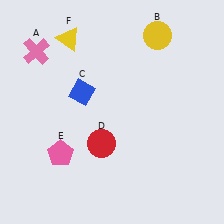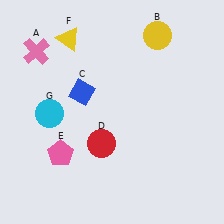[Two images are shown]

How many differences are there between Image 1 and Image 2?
There is 1 difference between the two images.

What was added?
A cyan circle (G) was added in Image 2.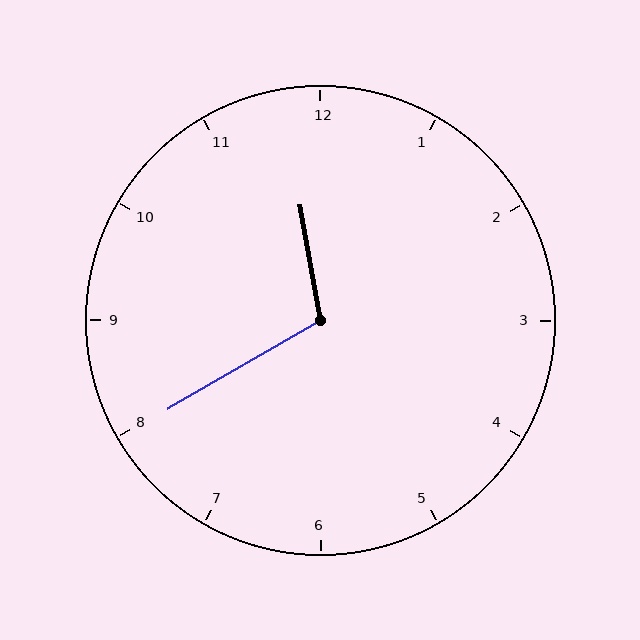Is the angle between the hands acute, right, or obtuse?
It is obtuse.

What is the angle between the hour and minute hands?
Approximately 110 degrees.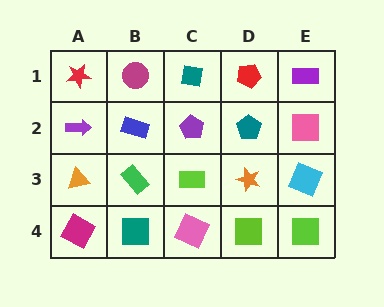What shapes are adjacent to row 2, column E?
A purple rectangle (row 1, column E), a cyan square (row 3, column E), a teal pentagon (row 2, column D).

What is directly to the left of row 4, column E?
A lime square.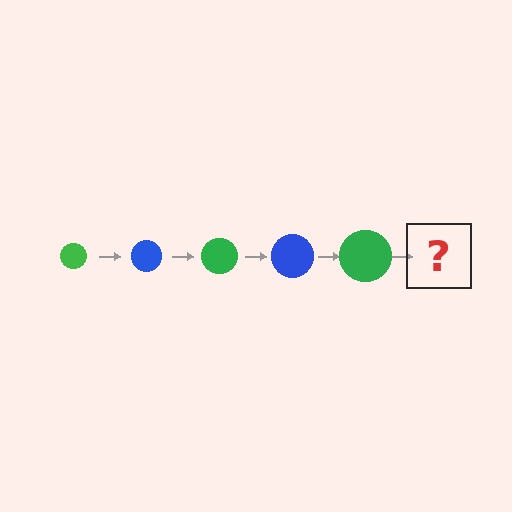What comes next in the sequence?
The next element should be a blue circle, larger than the previous one.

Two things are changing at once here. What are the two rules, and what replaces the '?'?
The two rules are that the circle grows larger each step and the color cycles through green and blue. The '?' should be a blue circle, larger than the previous one.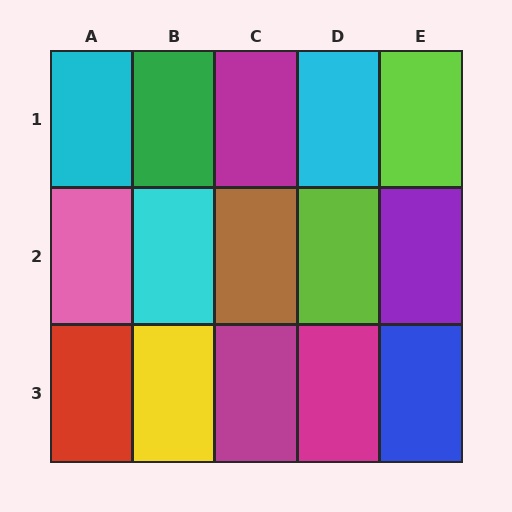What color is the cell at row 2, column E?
Purple.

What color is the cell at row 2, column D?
Lime.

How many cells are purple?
1 cell is purple.